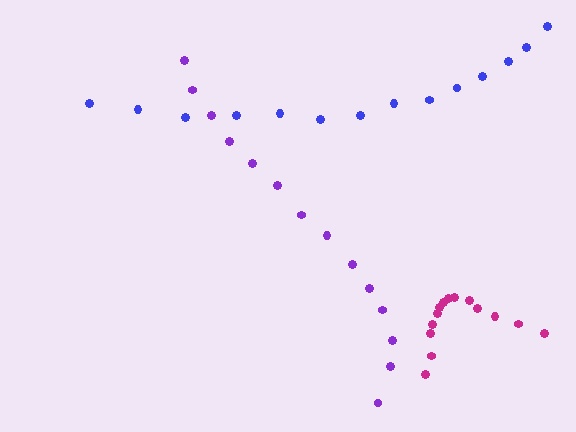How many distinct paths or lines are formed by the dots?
There are 3 distinct paths.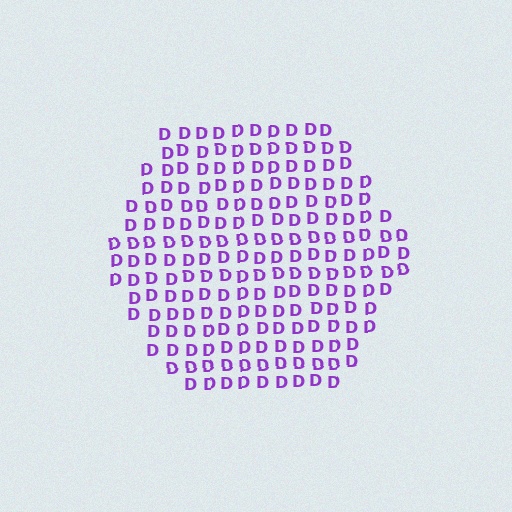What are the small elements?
The small elements are letter D's.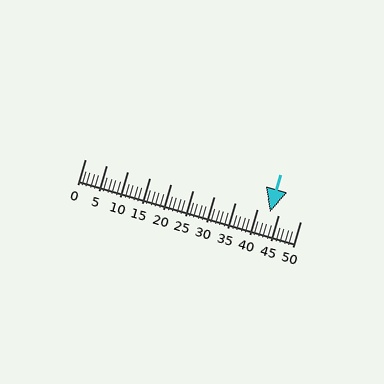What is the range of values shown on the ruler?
The ruler shows values from 0 to 50.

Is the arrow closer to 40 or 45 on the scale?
The arrow is closer to 45.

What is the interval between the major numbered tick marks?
The major tick marks are spaced 5 units apart.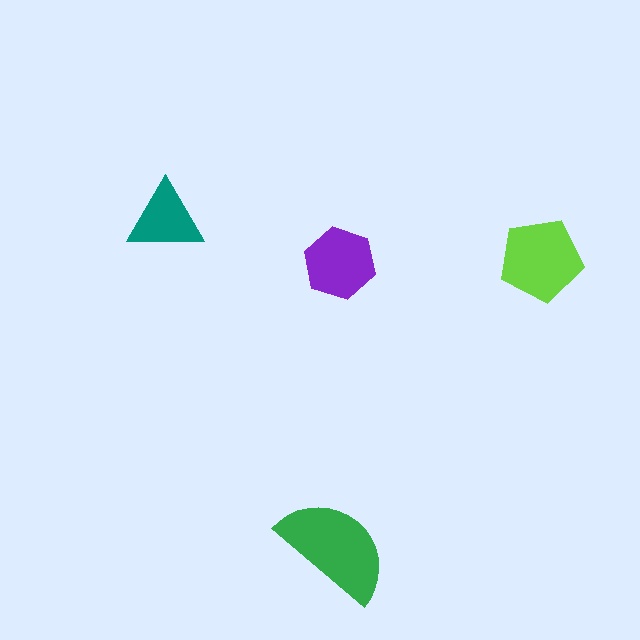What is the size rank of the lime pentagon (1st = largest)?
2nd.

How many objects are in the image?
There are 4 objects in the image.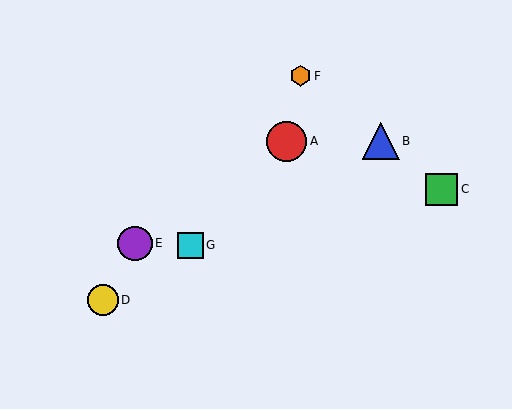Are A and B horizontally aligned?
Yes, both are at y≈141.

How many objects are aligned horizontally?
2 objects (A, B) are aligned horizontally.